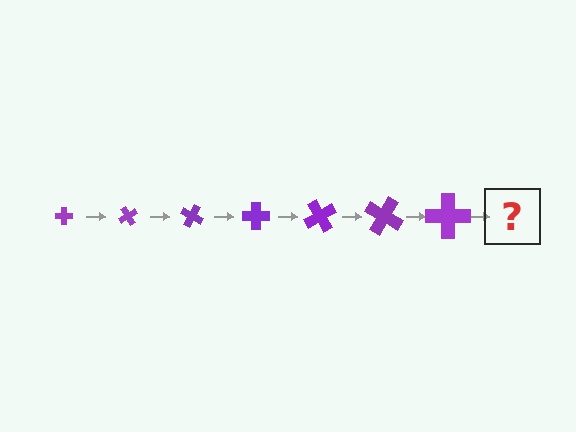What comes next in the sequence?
The next element should be a cross, larger than the previous one and rotated 420 degrees from the start.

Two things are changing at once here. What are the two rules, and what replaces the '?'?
The two rules are that the cross grows larger each step and it rotates 60 degrees each step. The '?' should be a cross, larger than the previous one and rotated 420 degrees from the start.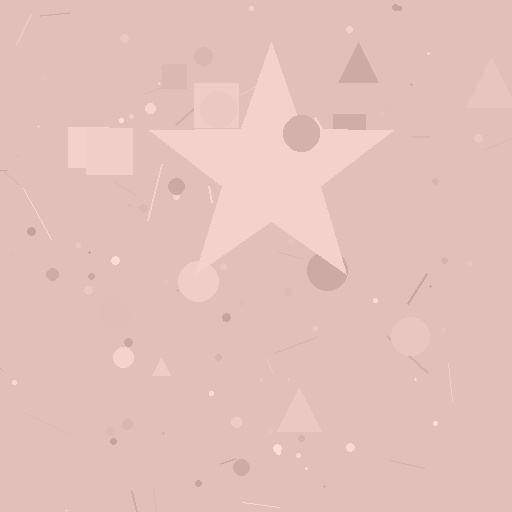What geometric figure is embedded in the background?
A star is embedded in the background.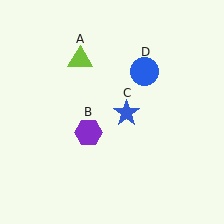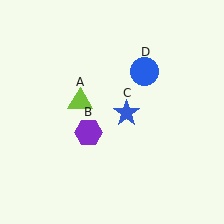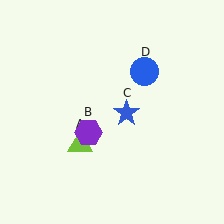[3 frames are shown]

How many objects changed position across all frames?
1 object changed position: lime triangle (object A).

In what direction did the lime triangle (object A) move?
The lime triangle (object A) moved down.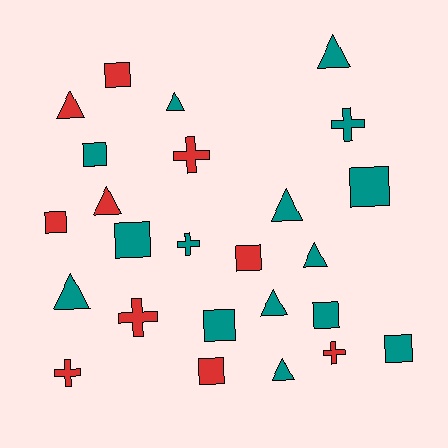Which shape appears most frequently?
Square, with 10 objects.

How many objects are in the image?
There are 25 objects.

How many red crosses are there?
There are 4 red crosses.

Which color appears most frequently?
Teal, with 15 objects.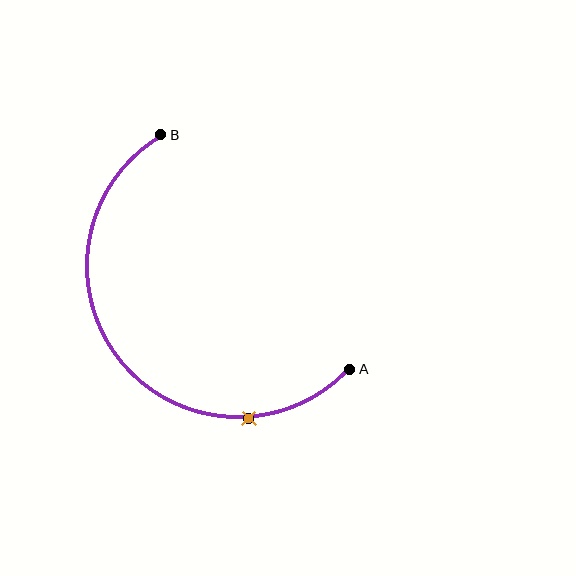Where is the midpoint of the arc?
The arc midpoint is the point on the curve farthest from the straight line joining A and B. It sits below and to the left of that line.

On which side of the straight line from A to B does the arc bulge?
The arc bulges below and to the left of the straight line connecting A and B.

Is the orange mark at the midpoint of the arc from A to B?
No. The orange mark lies on the arc but is closer to endpoint A. The arc midpoint would be at the point on the curve equidistant along the arc from both A and B.